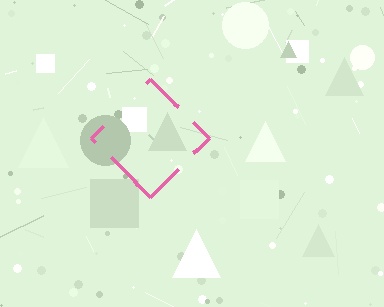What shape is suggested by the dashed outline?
The dashed outline suggests a diamond.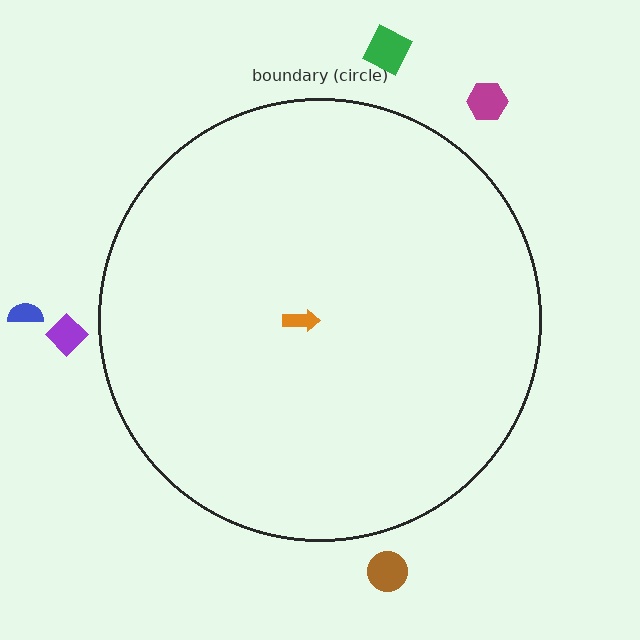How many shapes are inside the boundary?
1 inside, 5 outside.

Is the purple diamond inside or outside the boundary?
Outside.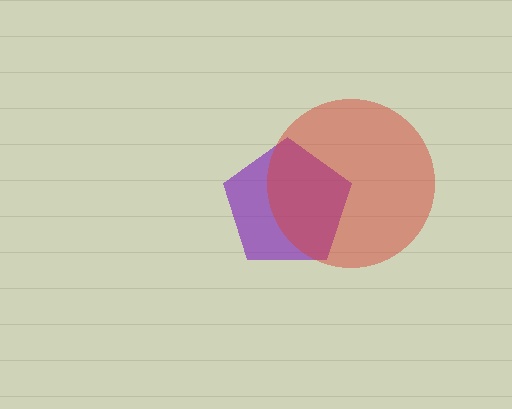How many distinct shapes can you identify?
There are 2 distinct shapes: a purple pentagon, a red circle.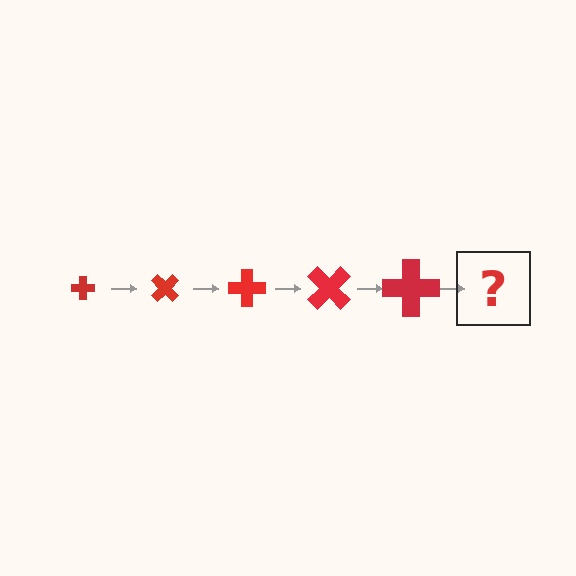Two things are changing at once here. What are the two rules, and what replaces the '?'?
The two rules are that the cross grows larger each step and it rotates 45 degrees each step. The '?' should be a cross, larger than the previous one and rotated 225 degrees from the start.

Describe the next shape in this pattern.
It should be a cross, larger than the previous one and rotated 225 degrees from the start.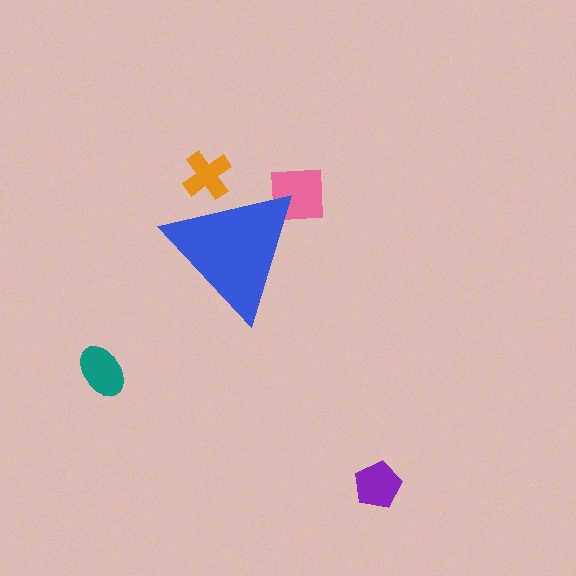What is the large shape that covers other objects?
A blue triangle.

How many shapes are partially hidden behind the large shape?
2 shapes are partially hidden.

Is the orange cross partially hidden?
Yes, the orange cross is partially hidden behind the blue triangle.